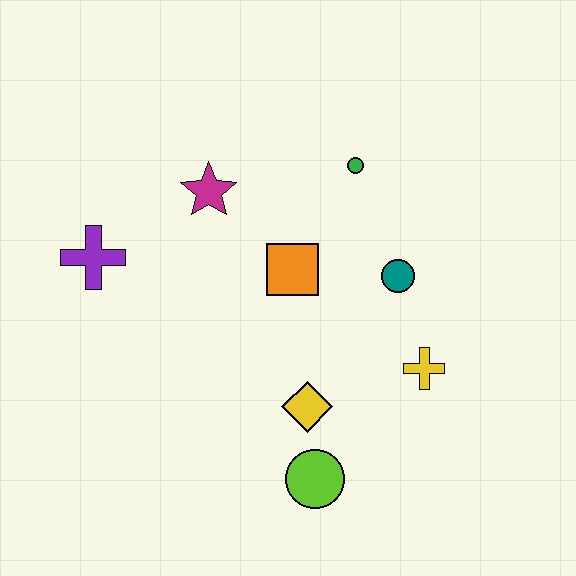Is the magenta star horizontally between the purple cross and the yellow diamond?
Yes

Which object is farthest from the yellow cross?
The purple cross is farthest from the yellow cross.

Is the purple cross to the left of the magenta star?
Yes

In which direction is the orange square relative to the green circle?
The orange square is below the green circle.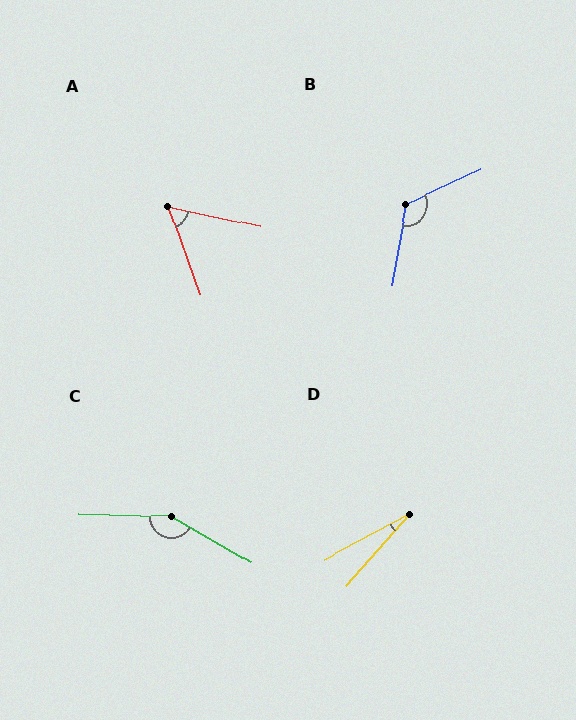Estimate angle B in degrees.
Approximately 125 degrees.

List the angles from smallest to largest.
D (20°), A (58°), B (125°), C (151°).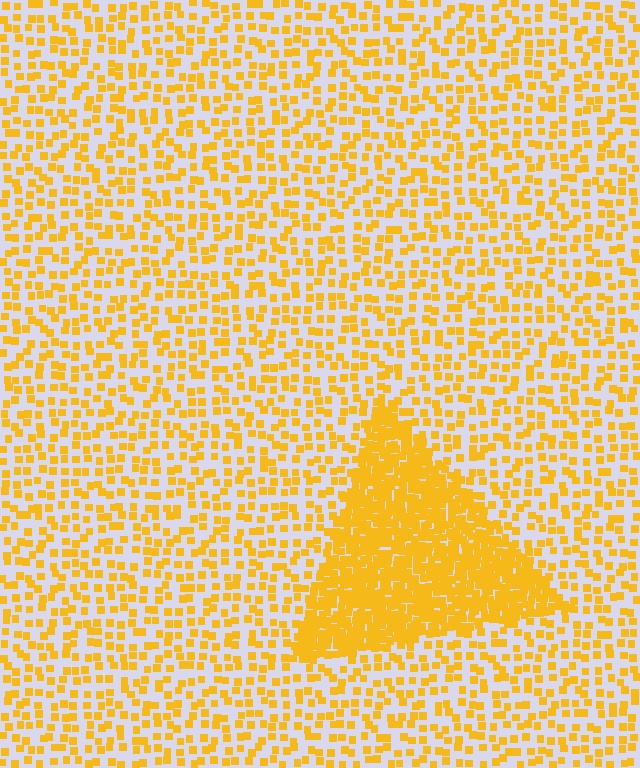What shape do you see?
I see a triangle.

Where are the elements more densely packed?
The elements are more densely packed inside the triangle boundary.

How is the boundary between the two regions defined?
The boundary is defined by a change in element density (approximately 2.9x ratio). All elements are the same color, size, and shape.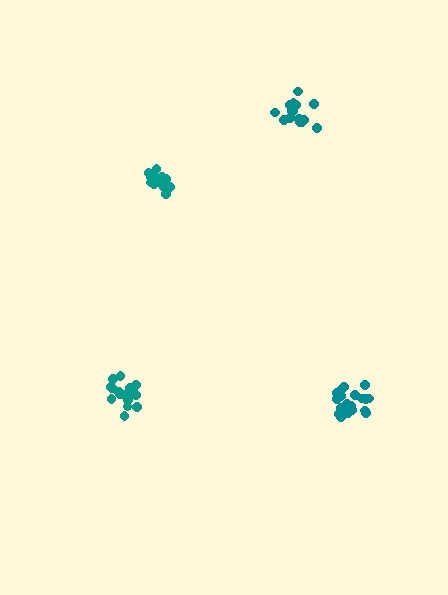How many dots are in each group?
Group 1: 15 dots, Group 2: 15 dots, Group 3: 19 dots, Group 4: 20 dots (69 total).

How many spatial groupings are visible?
There are 4 spatial groupings.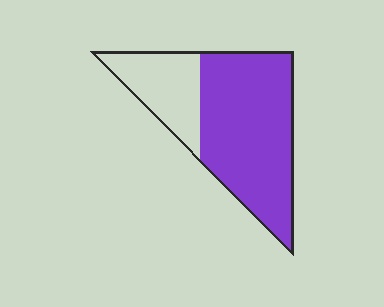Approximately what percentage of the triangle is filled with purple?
Approximately 70%.